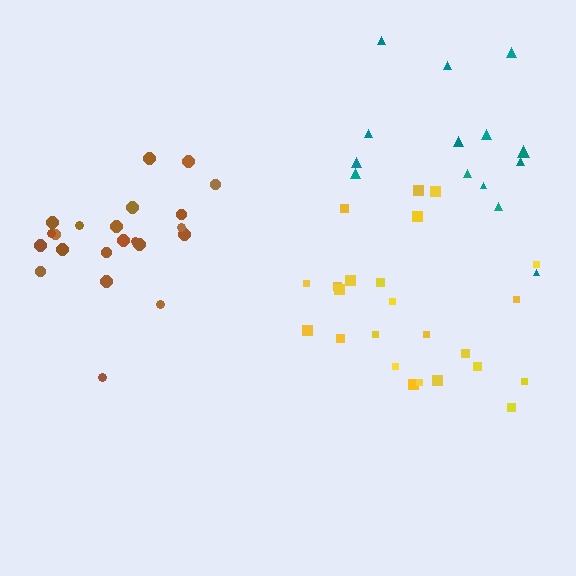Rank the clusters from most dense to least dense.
brown, yellow, teal.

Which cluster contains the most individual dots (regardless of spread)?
Yellow (24).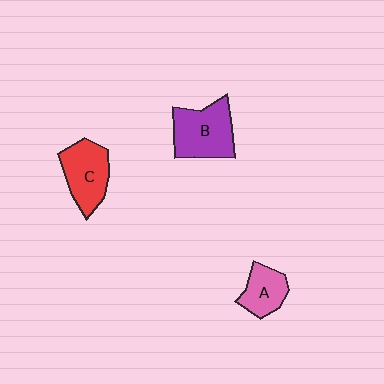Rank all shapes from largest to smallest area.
From largest to smallest: B (purple), C (red), A (pink).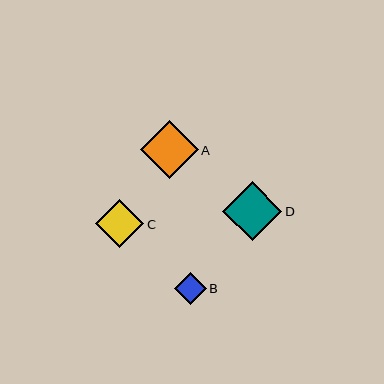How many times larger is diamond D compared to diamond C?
Diamond D is approximately 1.2 times the size of diamond C.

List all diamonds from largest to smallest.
From largest to smallest: D, A, C, B.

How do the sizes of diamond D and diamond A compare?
Diamond D and diamond A are approximately the same size.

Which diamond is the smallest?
Diamond B is the smallest with a size of approximately 32 pixels.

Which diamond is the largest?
Diamond D is the largest with a size of approximately 59 pixels.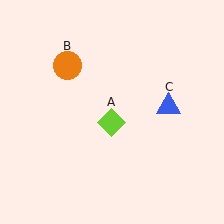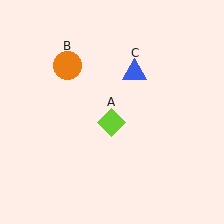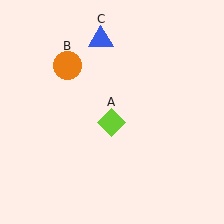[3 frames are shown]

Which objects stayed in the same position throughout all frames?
Lime diamond (object A) and orange circle (object B) remained stationary.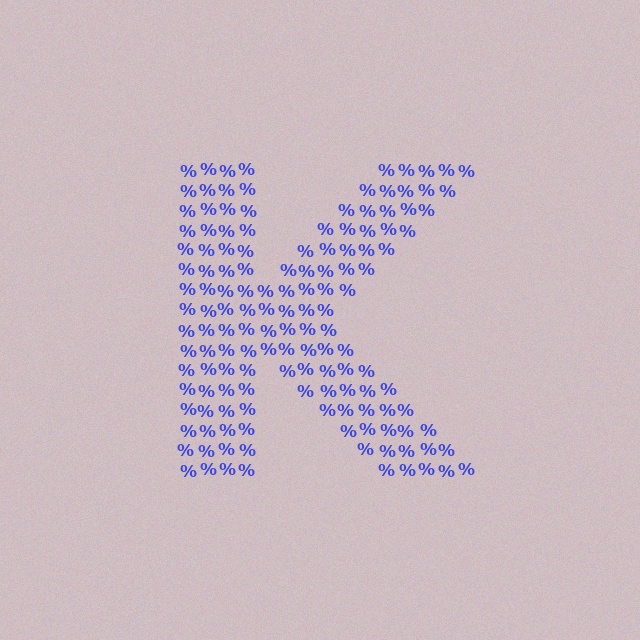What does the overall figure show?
The overall figure shows the letter K.